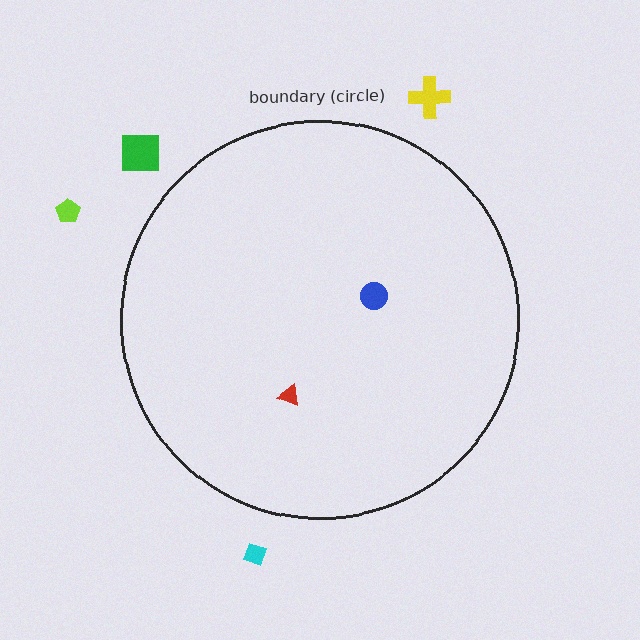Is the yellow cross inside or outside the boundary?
Outside.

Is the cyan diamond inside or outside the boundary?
Outside.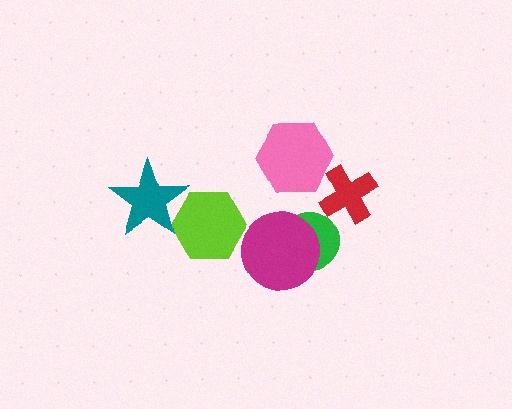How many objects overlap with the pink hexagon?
0 objects overlap with the pink hexagon.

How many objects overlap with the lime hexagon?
1 object overlaps with the lime hexagon.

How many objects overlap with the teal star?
1 object overlaps with the teal star.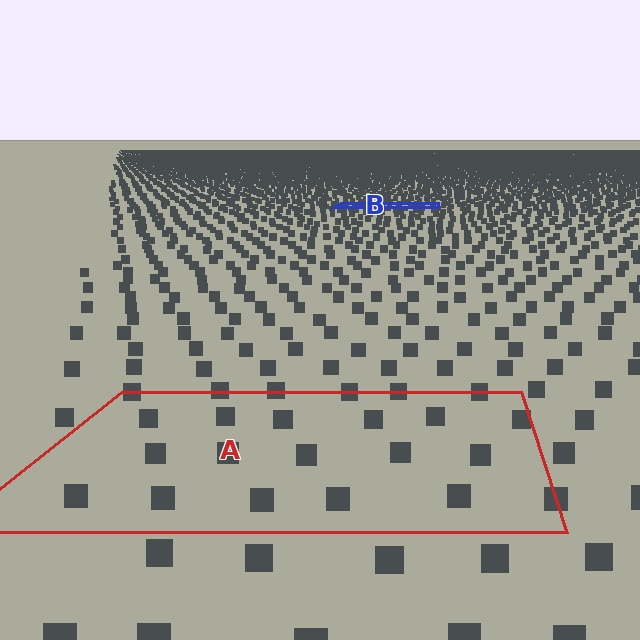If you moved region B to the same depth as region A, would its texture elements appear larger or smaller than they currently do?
They would appear larger. At a closer depth, the same texture elements are projected at a bigger on-screen size.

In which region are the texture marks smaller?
The texture marks are smaller in region B, because it is farther away.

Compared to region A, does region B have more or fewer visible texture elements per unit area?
Region B has more texture elements per unit area — they are packed more densely because it is farther away.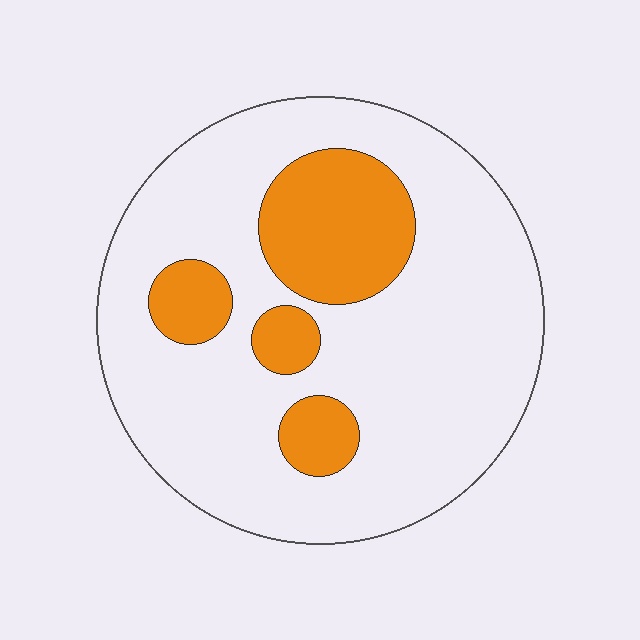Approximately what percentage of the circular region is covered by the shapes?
Approximately 20%.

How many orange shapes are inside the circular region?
4.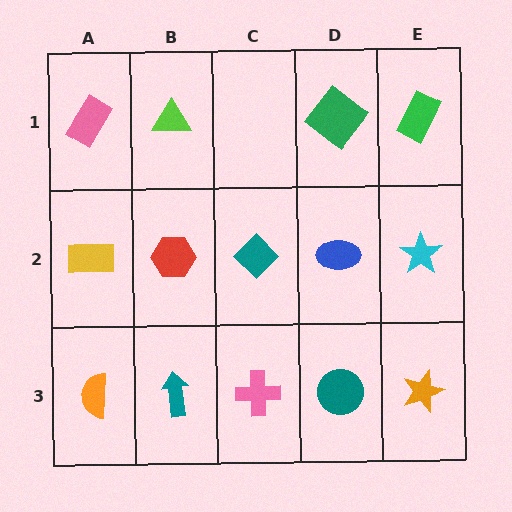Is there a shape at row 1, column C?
No, that cell is empty.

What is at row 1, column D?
A green diamond.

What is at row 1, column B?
A lime triangle.